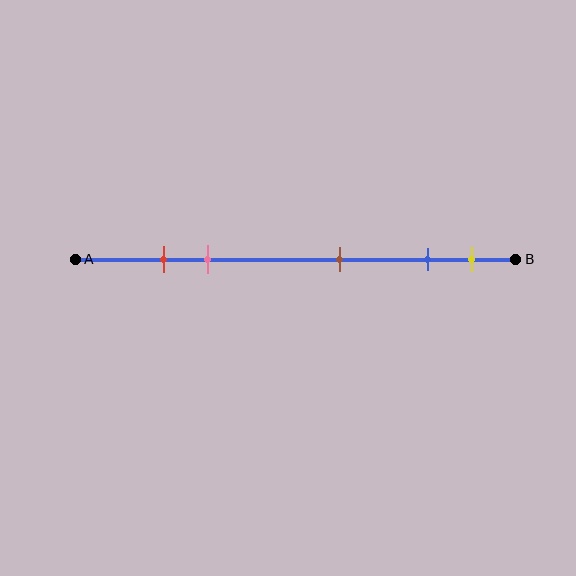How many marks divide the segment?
There are 5 marks dividing the segment.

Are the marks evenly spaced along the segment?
No, the marks are not evenly spaced.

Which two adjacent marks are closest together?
The red and pink marks are the closest adjacent pair.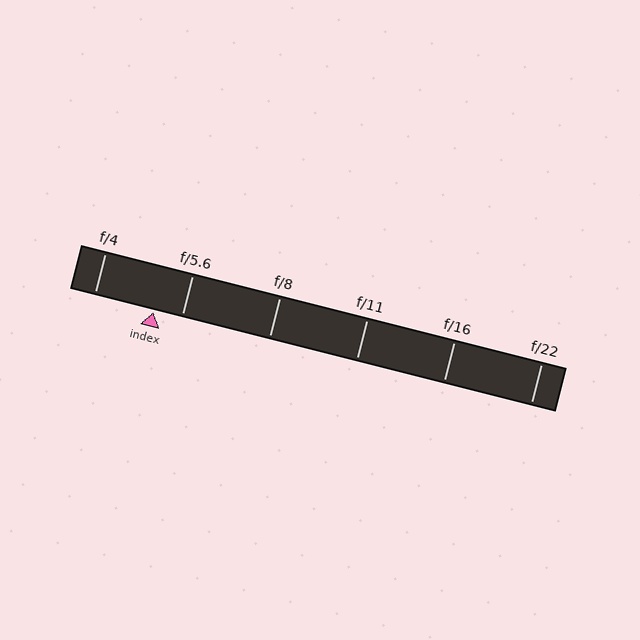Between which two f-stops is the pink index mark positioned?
The index mark is between f/4 and f/5.6.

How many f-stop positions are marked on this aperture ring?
There are 6 f-stop positions marked.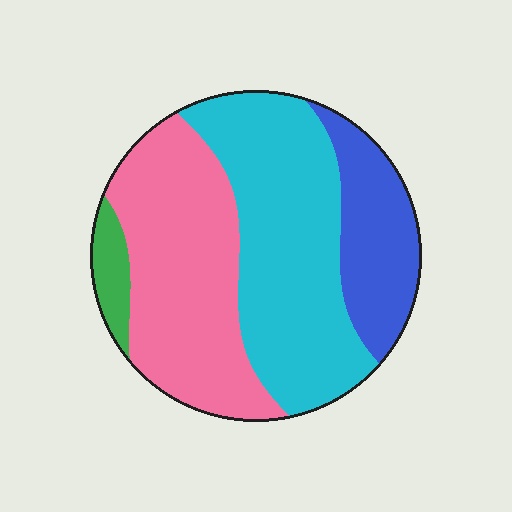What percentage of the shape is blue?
Blue takes up about one sixth (1/6) of the shape.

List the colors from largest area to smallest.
From largest to smallest: cyan, pink, blue, green.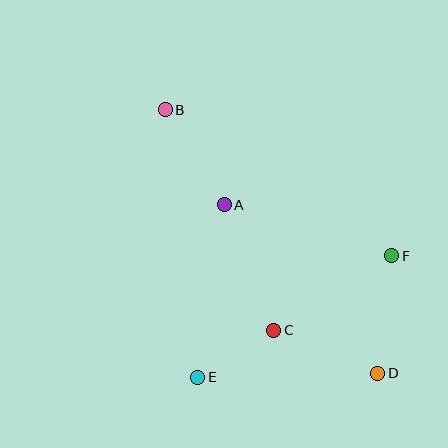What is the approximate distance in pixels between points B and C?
The distance between B and C is approximately 246 pixels.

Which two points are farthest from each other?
Points B and D are farthest from each other.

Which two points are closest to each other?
Points C and E are closest to each other.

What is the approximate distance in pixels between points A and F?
The distance between A and F is approximately 175 pixels.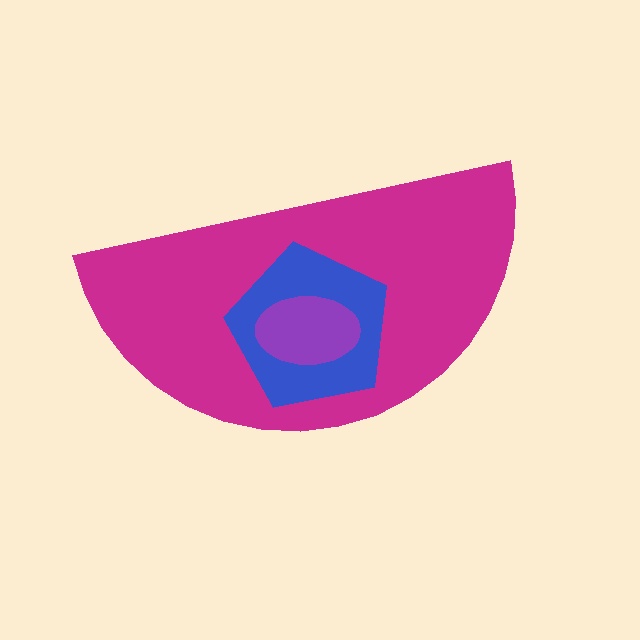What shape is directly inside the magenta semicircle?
The blue pentagon.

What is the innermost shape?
The purple ellipse.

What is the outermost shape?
The magenta semicircle.